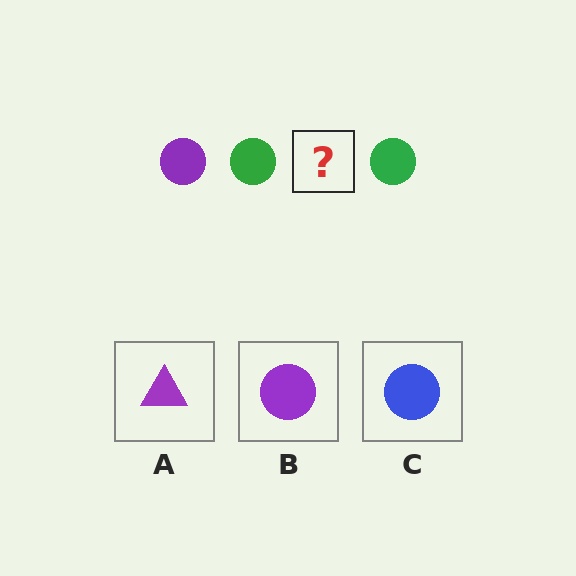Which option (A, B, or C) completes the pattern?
B.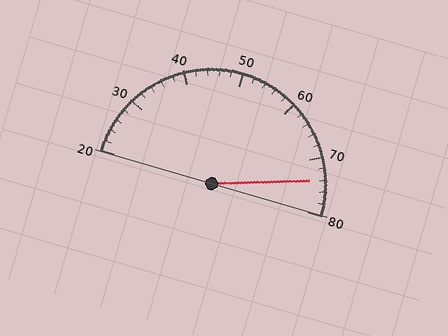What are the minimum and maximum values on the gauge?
The gauge ranges from 20 to 80.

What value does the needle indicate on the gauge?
The needle indicates approximately 74.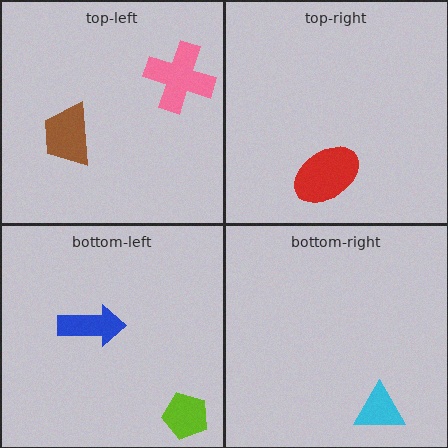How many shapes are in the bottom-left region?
2.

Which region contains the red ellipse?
The top-right region.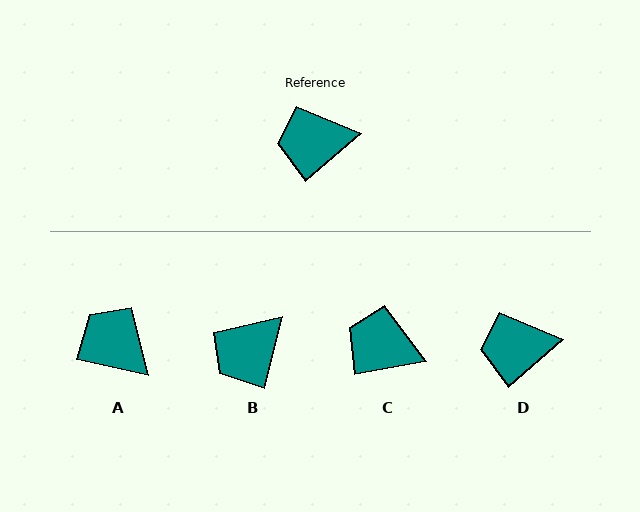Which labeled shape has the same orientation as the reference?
D.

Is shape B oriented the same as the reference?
No, it is off by about 35 degrees.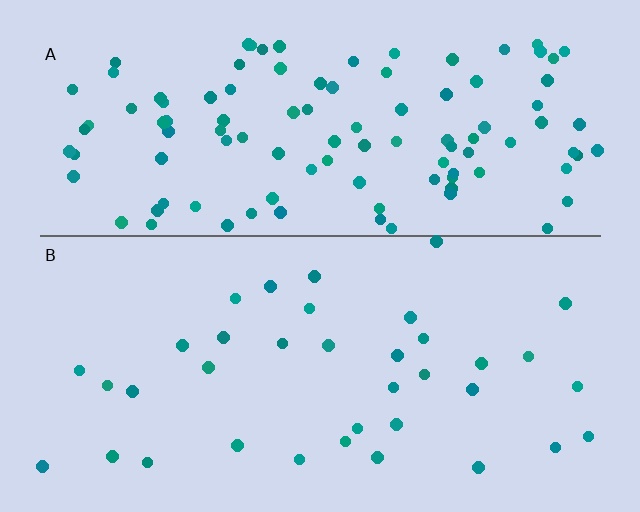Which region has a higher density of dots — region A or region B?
A (the top).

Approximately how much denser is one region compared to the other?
Approximately 3.0× — region A over region B.